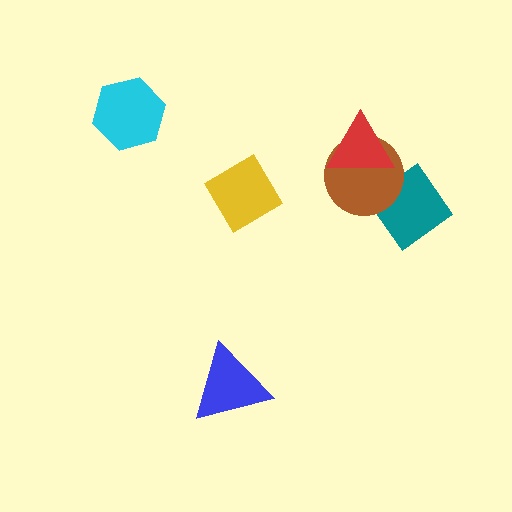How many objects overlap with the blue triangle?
0 objects overlap with the blue triangle.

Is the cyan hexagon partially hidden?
No, no other shape covers it.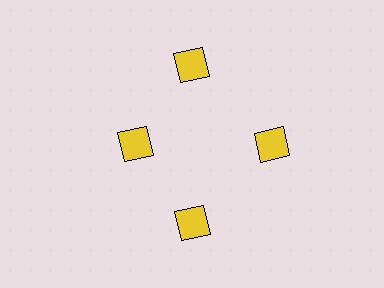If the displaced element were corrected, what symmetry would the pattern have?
It would have 4-fold rotational symmetry — the pattern would map onto itself every 90 degrees.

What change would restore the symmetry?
The symmetry would be restored by moving it outward, back onto the ring so that all 4 squares sit at equal angles and equal distance from the center.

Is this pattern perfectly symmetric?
No. The 4 yellow squares are arranged in a ring, but one element near the 9 o'clock position is pulled inward toward the center, breaking the 4-fold rotational symmetry.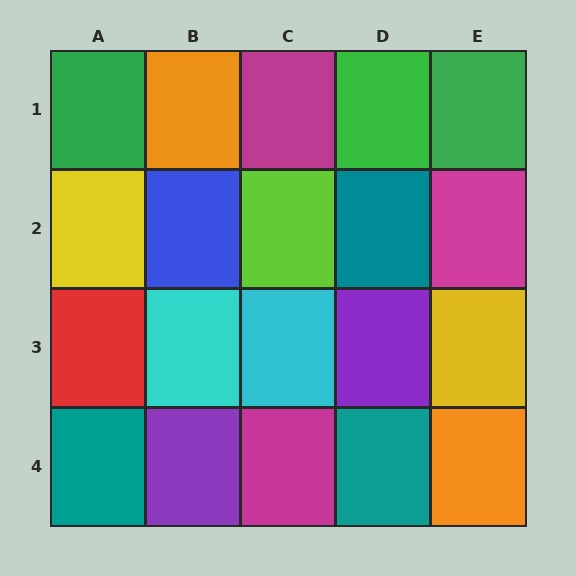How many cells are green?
3 cells are green.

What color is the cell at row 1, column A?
Green.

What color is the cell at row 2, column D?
Teal.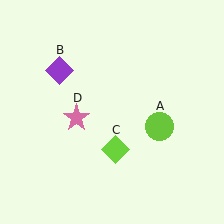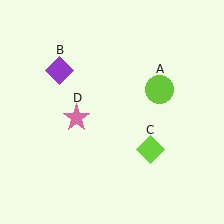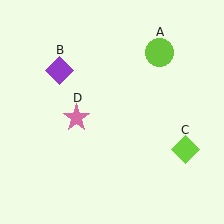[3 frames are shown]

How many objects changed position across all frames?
2 objects changed position: lime circle (object A), lime diamond (object C).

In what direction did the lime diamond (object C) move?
The lime diamond (object C) moved right.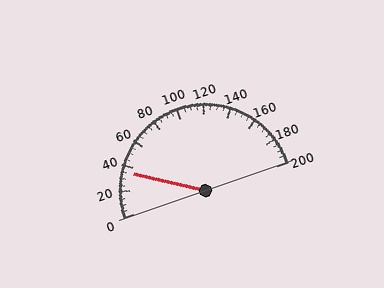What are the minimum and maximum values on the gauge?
The gauge ranges from 0 to 200.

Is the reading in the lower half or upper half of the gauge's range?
The reading is in the lower half of the range (0 to 200).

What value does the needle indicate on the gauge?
The needle indicates approximately 35.